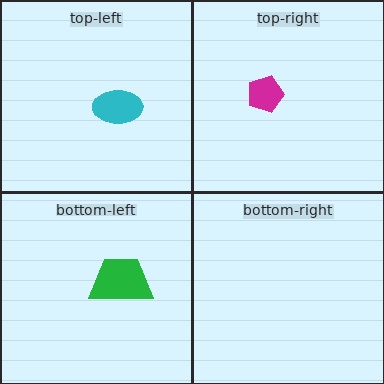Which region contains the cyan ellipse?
The top-left region.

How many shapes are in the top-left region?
1.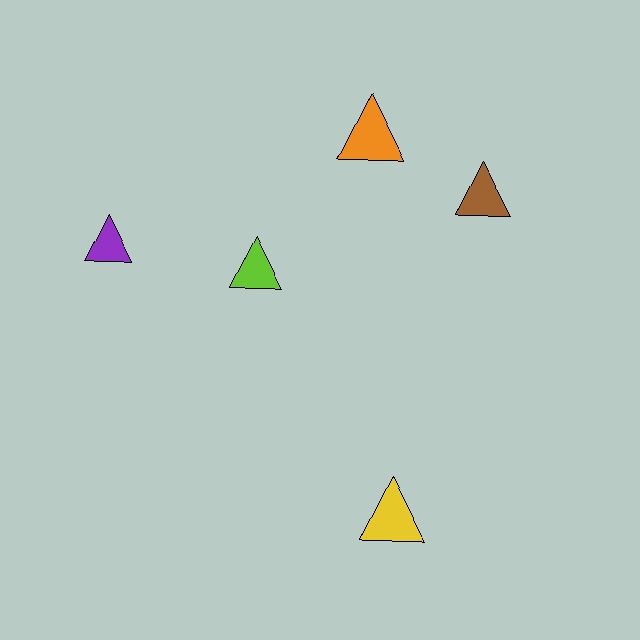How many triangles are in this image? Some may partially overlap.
There are 5 triangles.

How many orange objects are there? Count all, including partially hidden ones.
There is 1 orange object.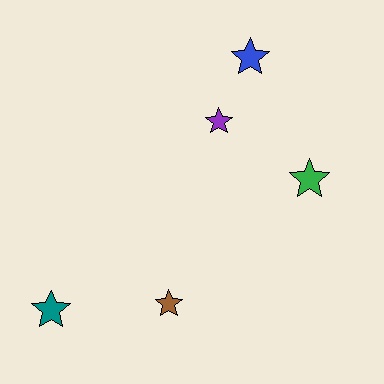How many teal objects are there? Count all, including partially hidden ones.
There is 1 teal object.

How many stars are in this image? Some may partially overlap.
There are 5 stars.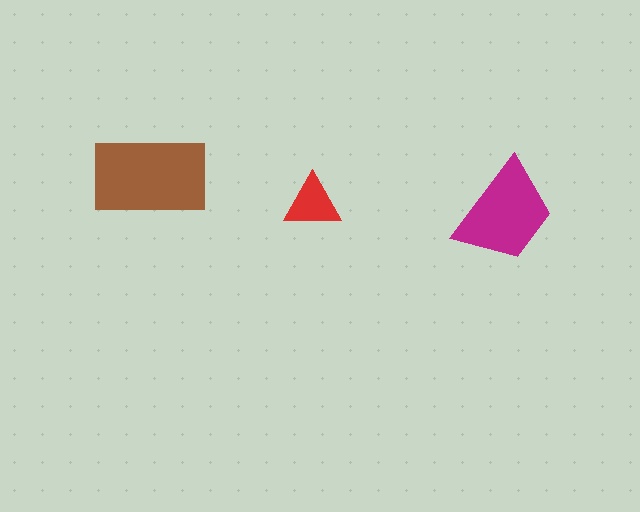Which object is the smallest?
The red triangle.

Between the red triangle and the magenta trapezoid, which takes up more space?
The magenta trapezoid.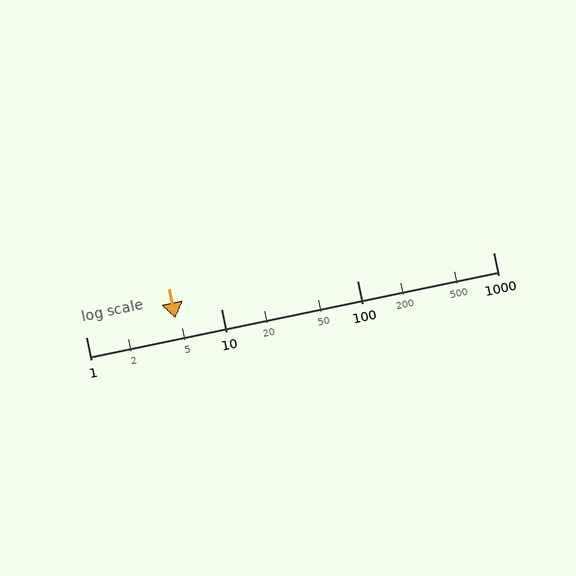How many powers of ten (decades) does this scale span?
The scale spans 3 decades, from 1 to 1000.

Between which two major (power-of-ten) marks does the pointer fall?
The pointer is between 1 and 10.